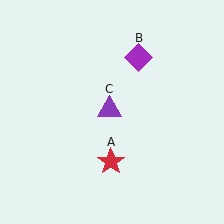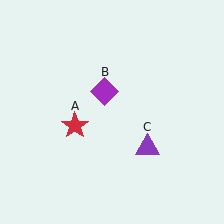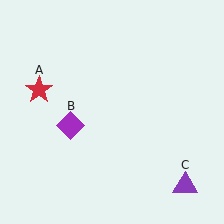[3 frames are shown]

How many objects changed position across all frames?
3 objects changed position: red star (object A), purple diamond (object B), purple triangle (object C).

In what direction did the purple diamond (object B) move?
The purple diamond (object B) moved down and to the left.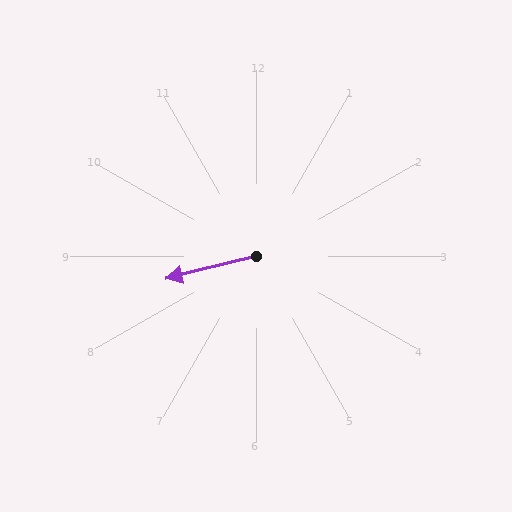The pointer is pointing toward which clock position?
Roughly 9 o'clock.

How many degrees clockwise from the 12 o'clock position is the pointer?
Approximately 256 degrees.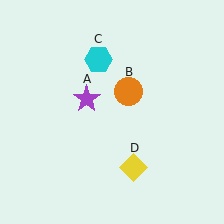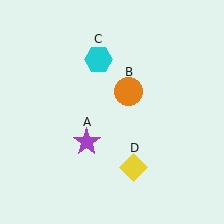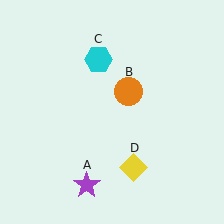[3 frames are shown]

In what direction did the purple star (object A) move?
The purple star (object A) moved down.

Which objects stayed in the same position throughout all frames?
Orange circle (object B) and cyan hexagon (object C) and yellow diamond (object D) remained stationary.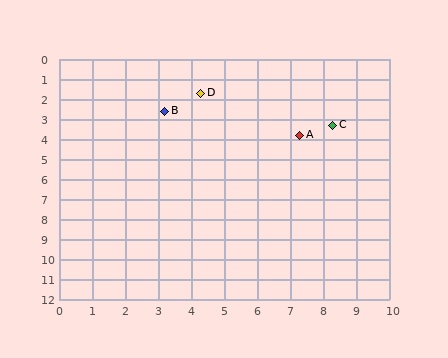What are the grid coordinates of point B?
Point B is at approximately (3.2, 2.6).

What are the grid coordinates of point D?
Point D is at approximately (4.3, 1.7).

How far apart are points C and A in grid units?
Points C and A are about 1.1 grid units apart.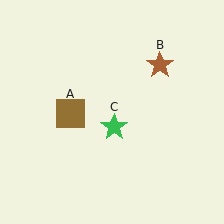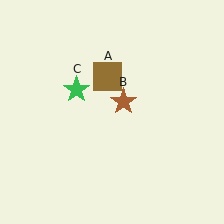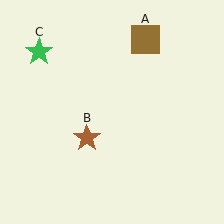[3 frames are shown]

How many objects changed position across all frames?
3 objects changed position: brown square (object A), brown star (object B), green star (object C).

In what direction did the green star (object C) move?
The green star (object C) moved up and to the left.